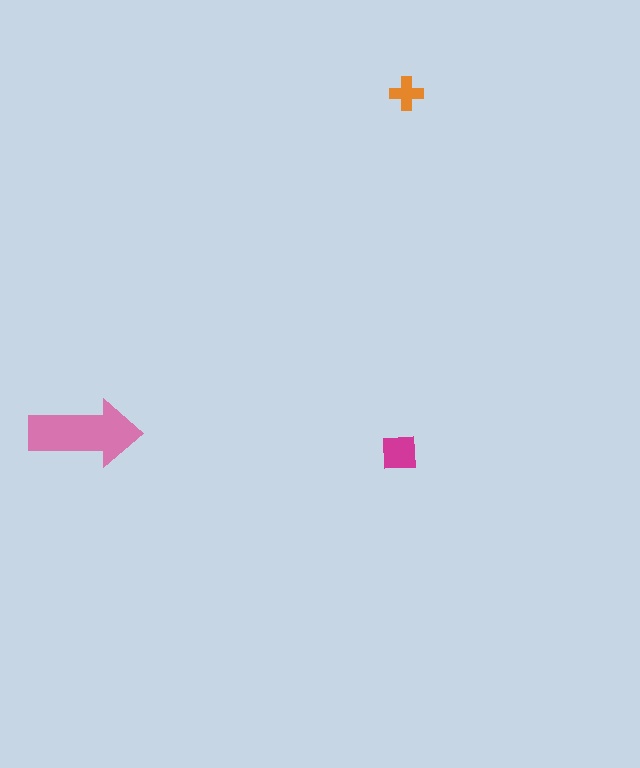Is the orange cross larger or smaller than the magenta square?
Smaller.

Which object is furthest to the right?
The orange cross is rightmost.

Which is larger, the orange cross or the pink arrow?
The pink arrow.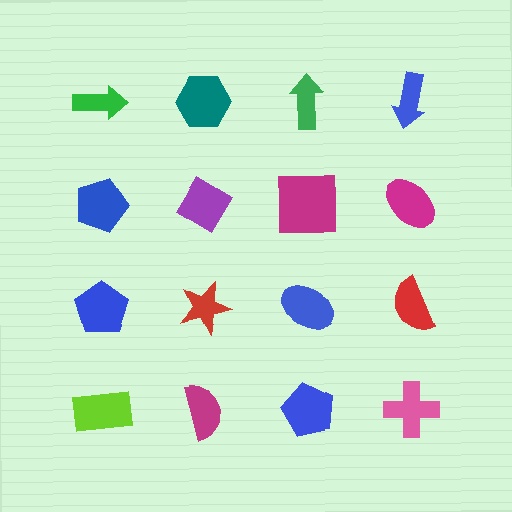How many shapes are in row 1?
4 shapes.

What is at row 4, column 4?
A pink cross.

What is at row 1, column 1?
A green arrow.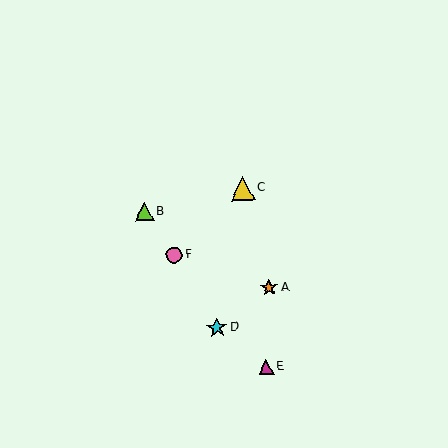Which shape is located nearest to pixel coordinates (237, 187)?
The yellow triangle (labeled C) at (242, 188) is nearest to that location.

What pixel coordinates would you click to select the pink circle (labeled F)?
Click at (174, 255) to select the pink circle F.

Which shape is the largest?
The yellow triangle (labeled C) is the largest.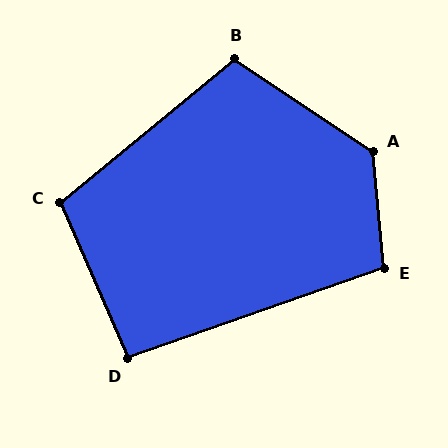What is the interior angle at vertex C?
Approximately 106 degrees (obtuse).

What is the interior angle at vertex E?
Approximately 104 degrees (obtuse).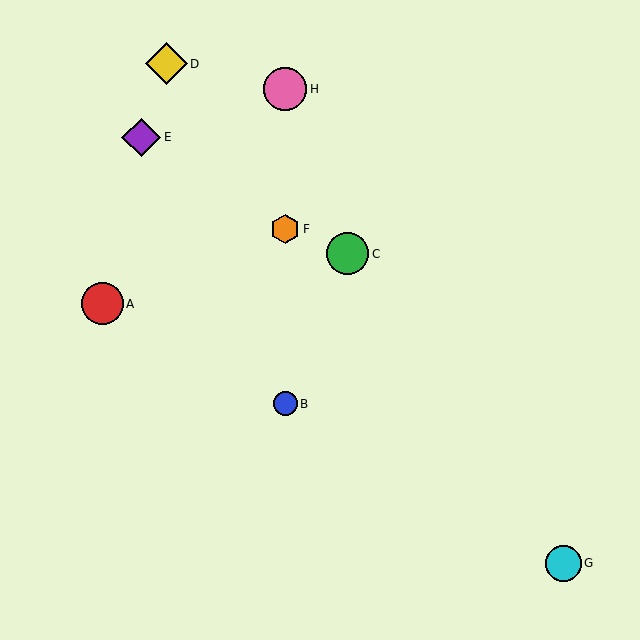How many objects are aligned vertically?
3 objects (B, F, H) are aligned vertically.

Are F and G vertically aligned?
No, F is at x≈285 and G is at x≈563.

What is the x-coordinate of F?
Object F is at x≈285.